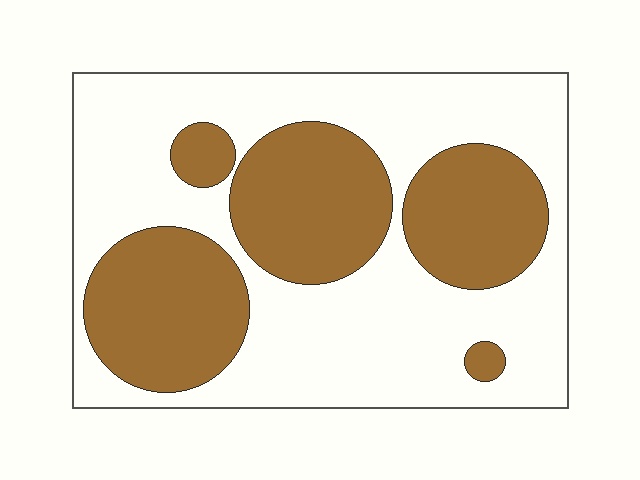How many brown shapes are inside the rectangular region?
5.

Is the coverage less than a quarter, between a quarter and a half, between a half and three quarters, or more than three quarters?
Between a quarter and a half.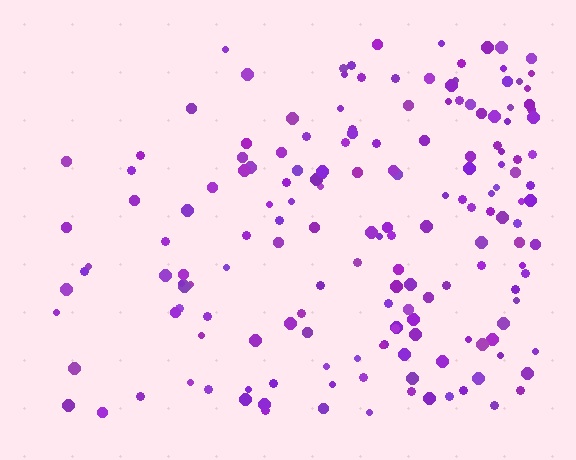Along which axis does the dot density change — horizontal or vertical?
Horizontal.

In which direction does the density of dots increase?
From left to right, with the right side densest.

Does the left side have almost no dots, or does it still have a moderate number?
Still a moderate number, just noticeably fewer than the right.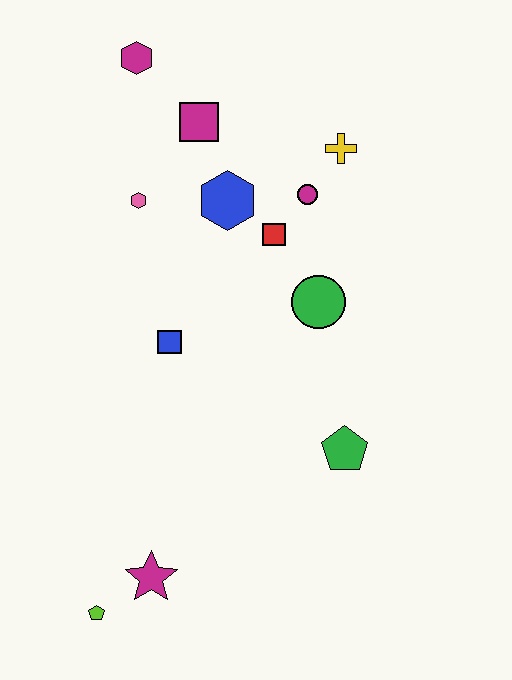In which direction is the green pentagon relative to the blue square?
The green pentagon is to the right of the blue square.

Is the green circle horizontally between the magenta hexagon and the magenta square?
No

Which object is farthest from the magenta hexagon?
The lime pentagon is farthest from the magenta hexagon.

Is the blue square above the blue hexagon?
No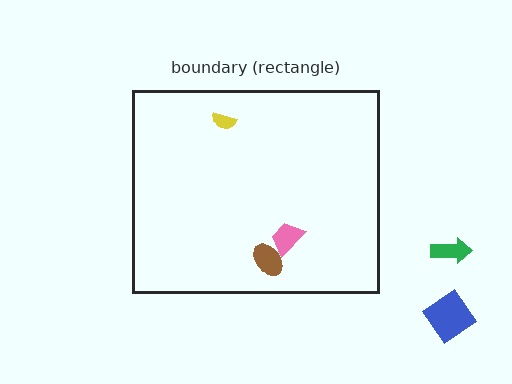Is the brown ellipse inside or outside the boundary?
Inside.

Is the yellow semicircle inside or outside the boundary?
Inside.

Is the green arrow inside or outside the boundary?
Outside.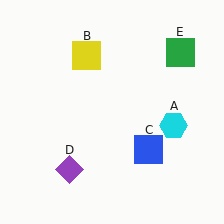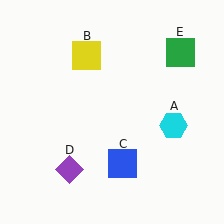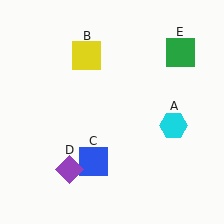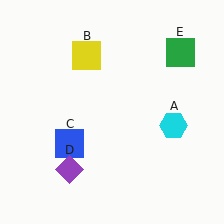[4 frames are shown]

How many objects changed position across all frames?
1 object changed position: blue square (object C).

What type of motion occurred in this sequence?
The blue square (object C) rotated clockwise around the center of the scene.